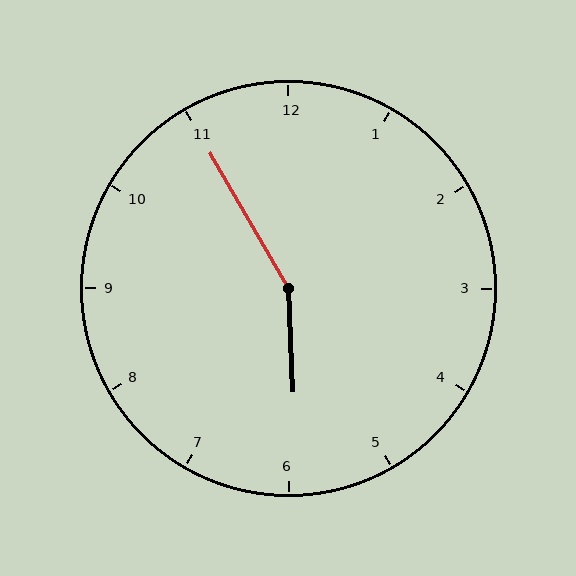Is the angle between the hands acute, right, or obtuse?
It is obtuse.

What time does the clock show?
5:55.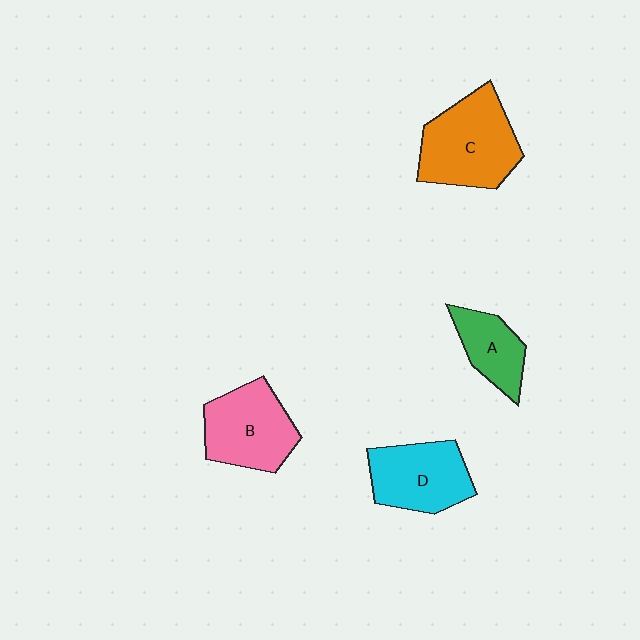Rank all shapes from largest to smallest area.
From largest to smallest: C (orange), B (pink), D (cyan), A (green).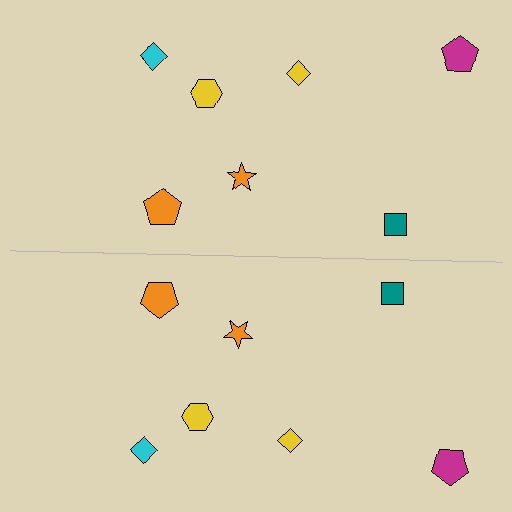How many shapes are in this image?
There are 14 shapes in this image.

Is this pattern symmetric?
Yes, this pattern has bilateral (reflection) symmetry.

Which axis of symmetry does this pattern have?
The pattern has a horizontal axis of symmetry running through the center of the image.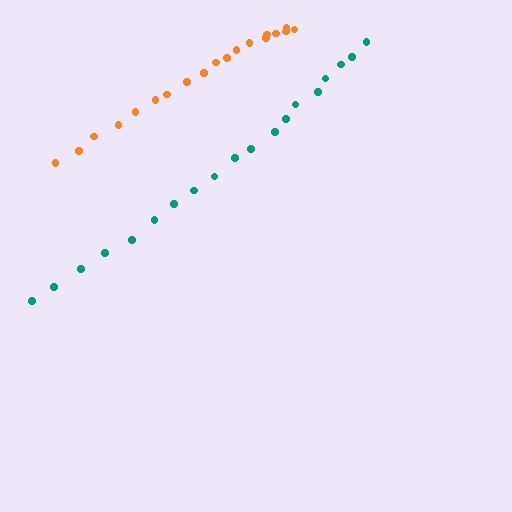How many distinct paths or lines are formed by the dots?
There are 2 distinct paths.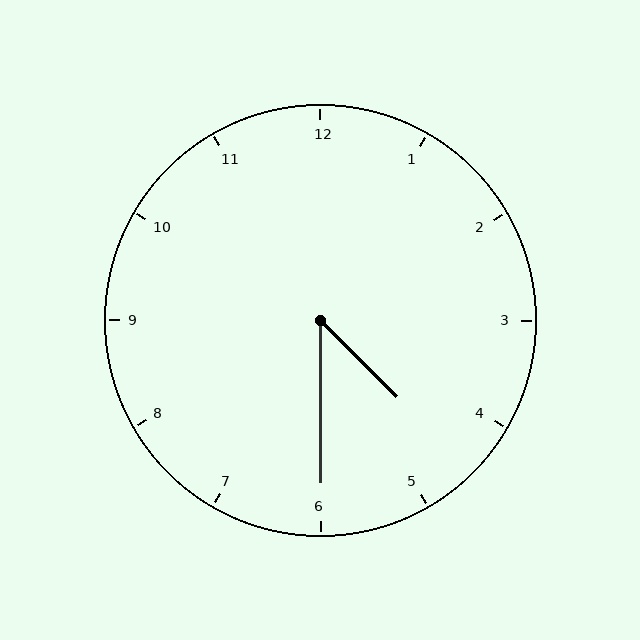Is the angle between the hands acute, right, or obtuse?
It is acute.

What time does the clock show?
4:30.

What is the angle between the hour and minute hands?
Approximately 45 degrees.